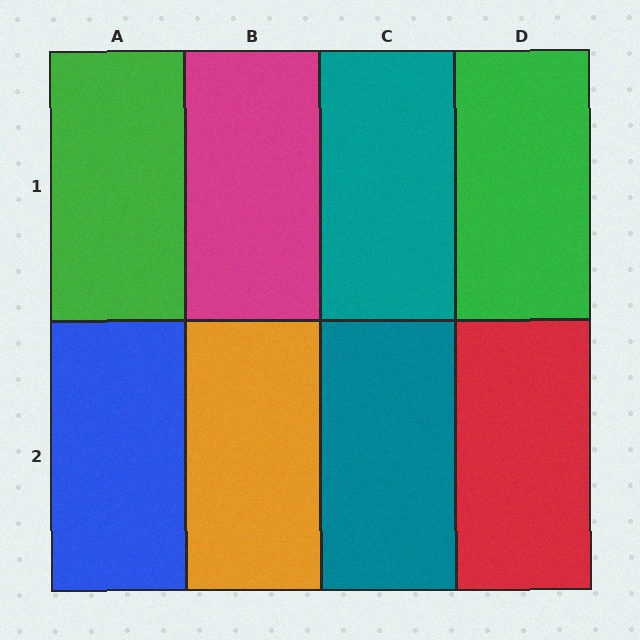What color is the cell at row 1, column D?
Green.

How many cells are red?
1 cell is red.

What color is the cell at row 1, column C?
Teal.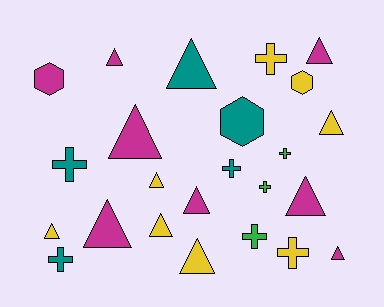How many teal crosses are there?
There are 3 teal crosses.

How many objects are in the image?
There are 24 objects.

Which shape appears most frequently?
Triangle, with 13 objects.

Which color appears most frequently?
Magenta, with 8 objects.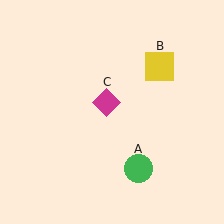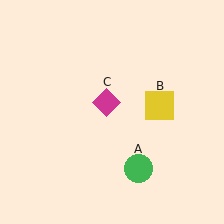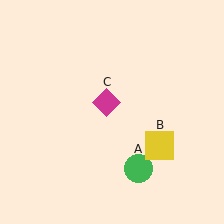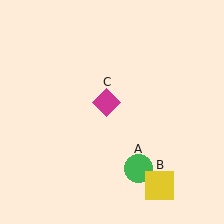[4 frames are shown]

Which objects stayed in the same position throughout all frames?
Green circle (object A) and magenta diamond (object C) remained stationary.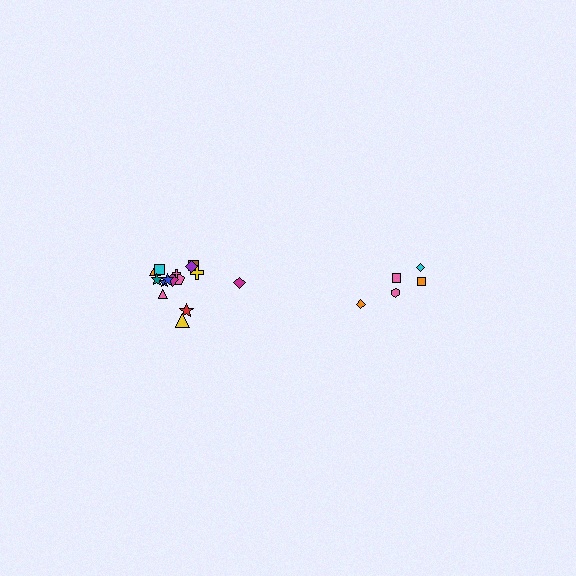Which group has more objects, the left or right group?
The left group.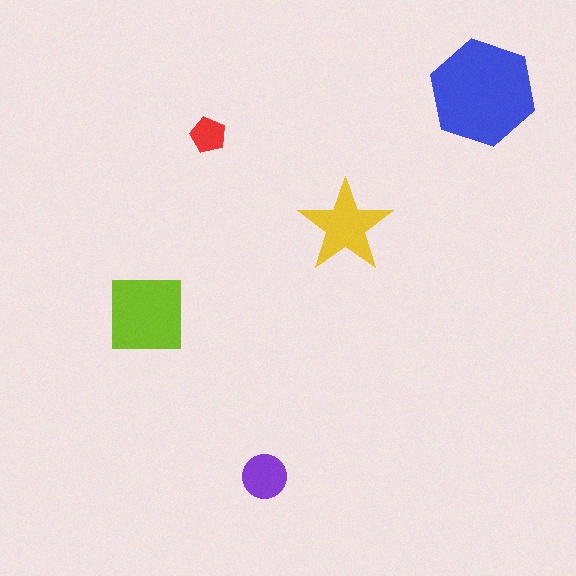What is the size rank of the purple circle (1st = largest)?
4th.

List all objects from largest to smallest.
The blue hexagon, the lime square, the yellow star, the purple circle, the red pentagon.